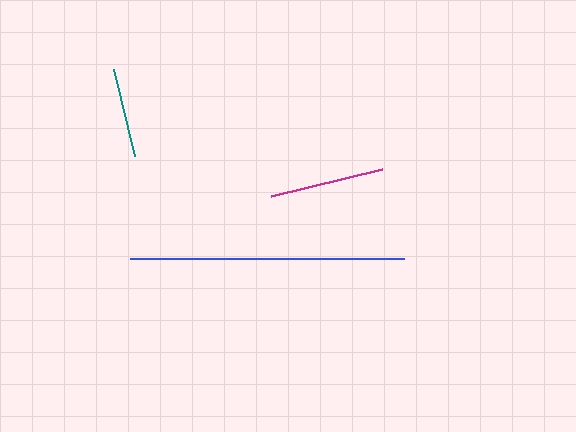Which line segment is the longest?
The blue line is the longest at approximately 274 pixels.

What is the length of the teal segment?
The teal segment is approximately 89 pixels long.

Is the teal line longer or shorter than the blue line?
The blue line is longer than the teal line.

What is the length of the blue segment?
The blue segment is approximately 274 pixels long.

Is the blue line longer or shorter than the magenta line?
The blue line is longer than the magenta line.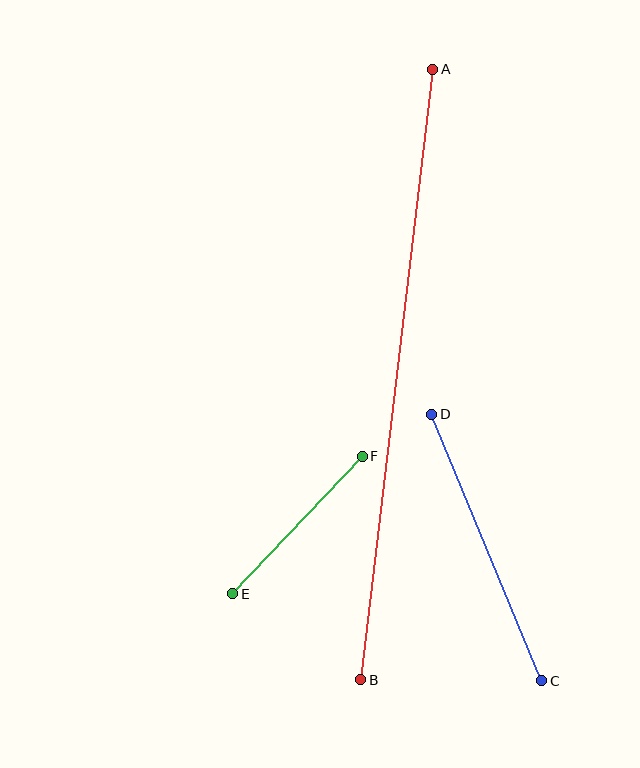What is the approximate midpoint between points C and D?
The midpoint is at approximately (487, 548) pixels.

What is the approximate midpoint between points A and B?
The midpoint is at approximately (397, 375) pixels.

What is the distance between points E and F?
The distance is approximately 189 pixels.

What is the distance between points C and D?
The distance is approximately 289 pixels.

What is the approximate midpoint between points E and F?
The midpoint is at approximately (298, 525) pixels.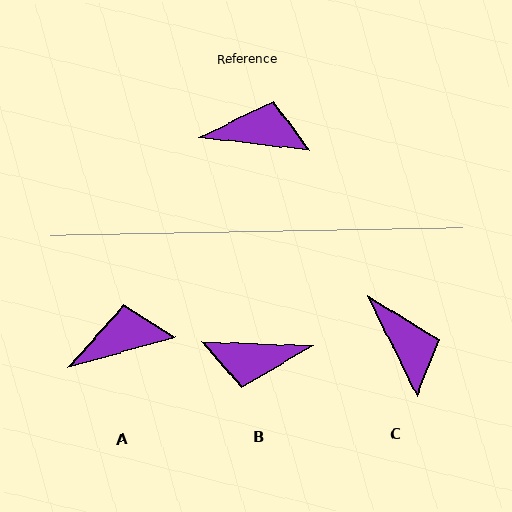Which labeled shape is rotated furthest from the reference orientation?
B, about 175 degrees away.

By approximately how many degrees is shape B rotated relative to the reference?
Approximately 175 degrees clockwise.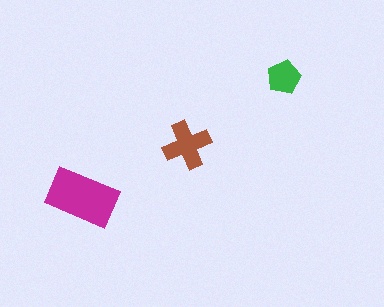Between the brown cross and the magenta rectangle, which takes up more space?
The magenta rectangle.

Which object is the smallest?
The green pentagon.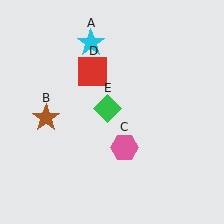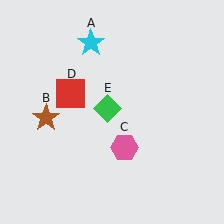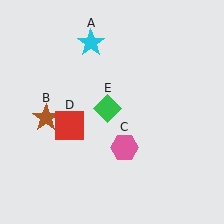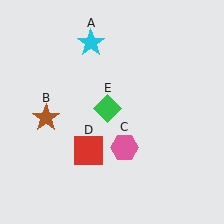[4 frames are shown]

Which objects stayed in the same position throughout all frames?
Cyan star (object A) and brown star (object B) and pink hexagon (object C) and green diamond (object E) remained stationary.